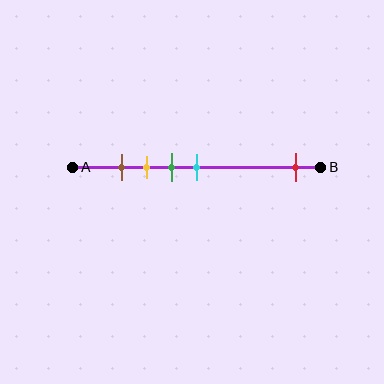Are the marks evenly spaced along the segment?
No, the marks are not evenly spaced.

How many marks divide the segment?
There are 5 marks dividing the segment.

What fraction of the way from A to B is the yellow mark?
The yellow mark is approximately 30% (0.3) of the way from A to B.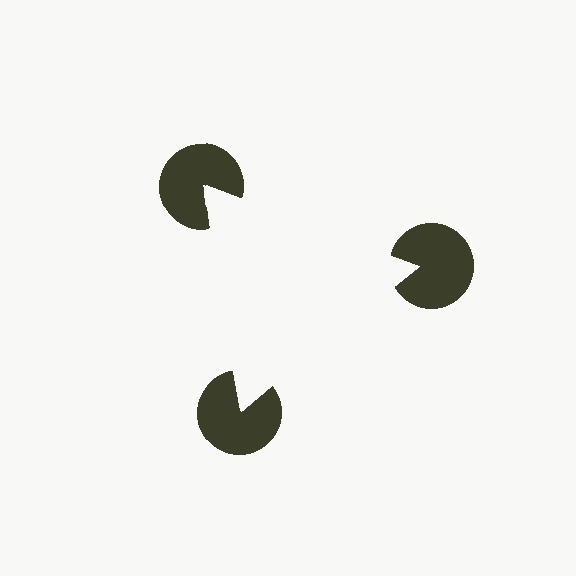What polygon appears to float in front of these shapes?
An illusory triangle — its edges are inferred from the aligned wedge cuts in the pac-man discs, not physically drawn.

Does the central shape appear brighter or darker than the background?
It typically appears slightly brighter than the background, even though no actual brightness change is drawn.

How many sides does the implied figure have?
3 sides.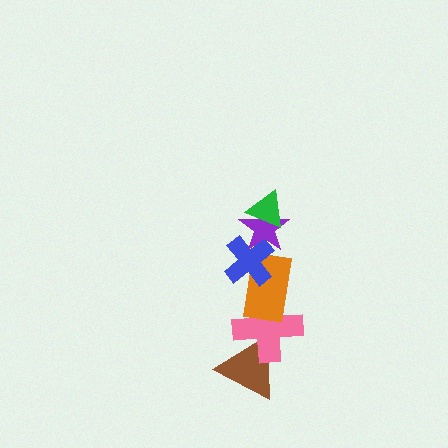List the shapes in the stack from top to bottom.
From top to bottom: the green triangle, the purple star, the blue cross, the orange rectangle, the pink cross, the brown triangle.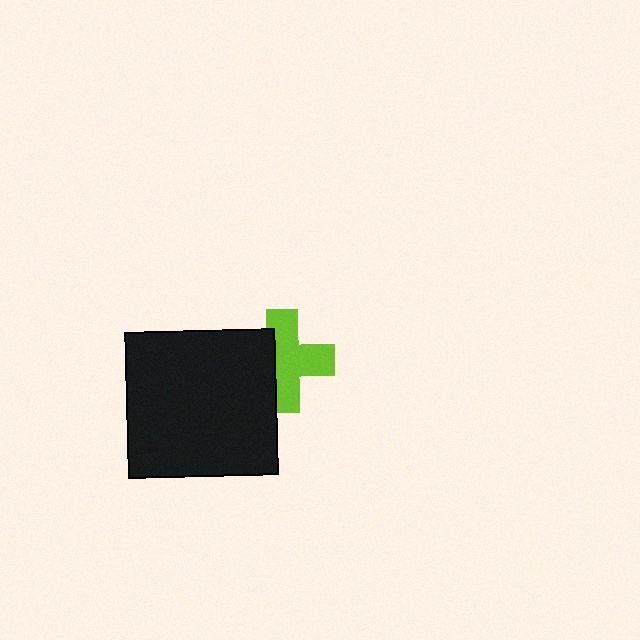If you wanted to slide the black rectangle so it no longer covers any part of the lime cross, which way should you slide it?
Slide it left — that is the most direct way to separate the two shapes.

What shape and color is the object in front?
The object in front is a black rectangle.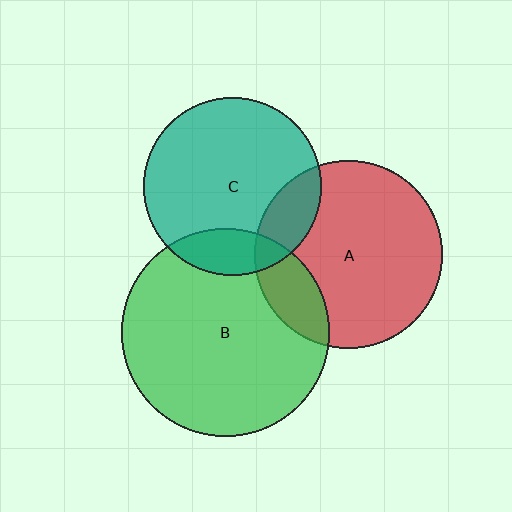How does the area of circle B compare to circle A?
Approximately 1.2 times.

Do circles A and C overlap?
Yes.